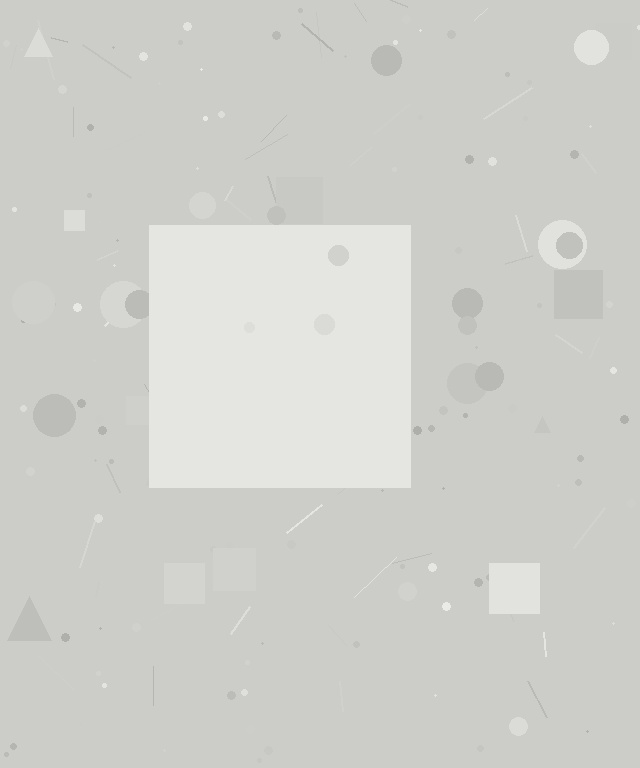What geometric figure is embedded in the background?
A square is embedded in the background.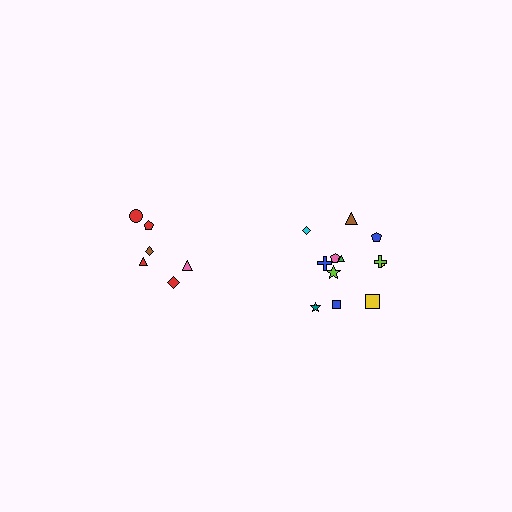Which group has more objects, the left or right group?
The right group.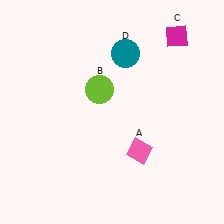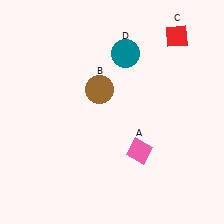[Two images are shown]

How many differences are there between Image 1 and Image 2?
There are 2 differences between the two images.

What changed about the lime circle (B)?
In Image 1, B is lime. In Image 2, it changed to brown.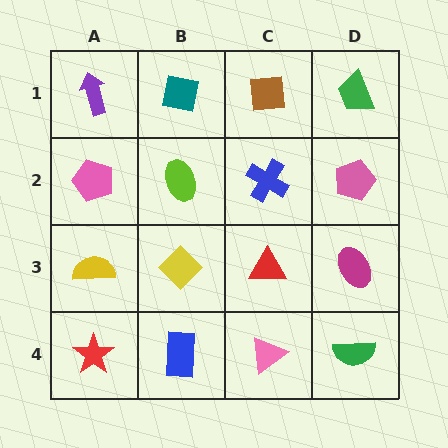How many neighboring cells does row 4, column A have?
2.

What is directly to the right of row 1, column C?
A green trapezoid.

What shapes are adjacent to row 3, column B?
A lime ellipse (row 2, column B), a blue rectangle (row 4, column B), a yellow semicircle (row 3, column A), a red triangle (row 3, column C).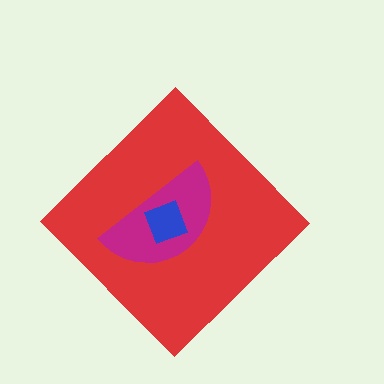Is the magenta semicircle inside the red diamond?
Yes.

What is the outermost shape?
The red diamond.